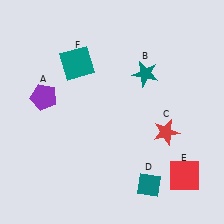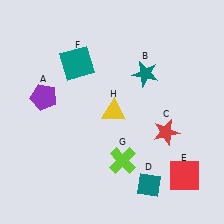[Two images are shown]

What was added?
A lime cross (G), a yellow triangle (H) were added in Image 2.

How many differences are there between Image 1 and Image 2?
There are 2 differences between the two images.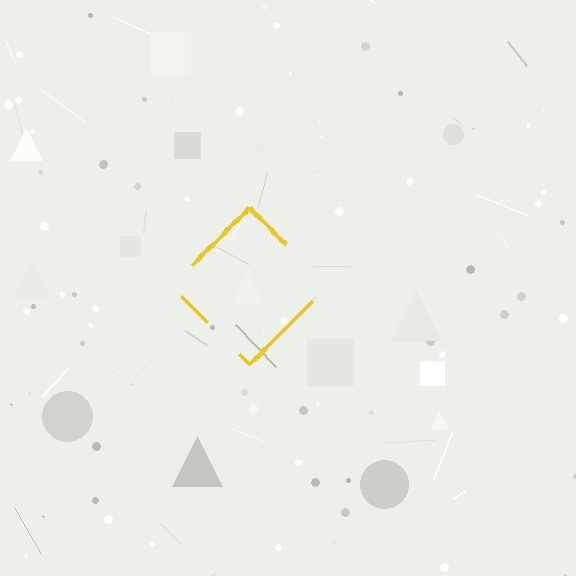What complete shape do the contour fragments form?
The contour fragments form a diamond.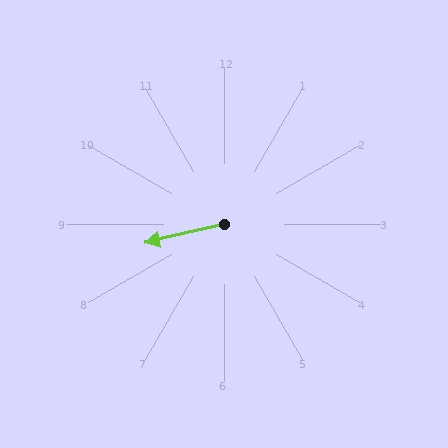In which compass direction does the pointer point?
West.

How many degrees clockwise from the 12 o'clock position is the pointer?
Approximately 257 degrees.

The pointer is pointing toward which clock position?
Roughly 9 o'clock.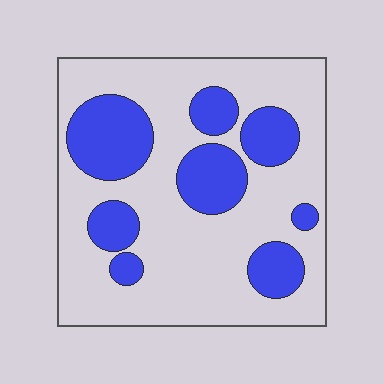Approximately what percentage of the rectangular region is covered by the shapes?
Approximately 30%.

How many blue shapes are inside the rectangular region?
8.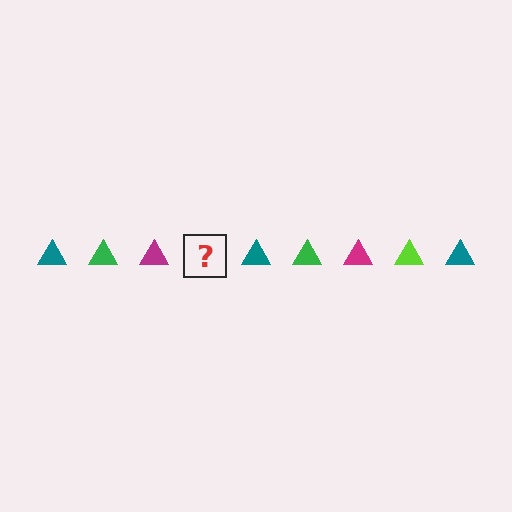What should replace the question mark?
The question mark should be replaced with a lime triangle.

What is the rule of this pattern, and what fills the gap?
The rule is that the pattern cycles through teal, green, magenta, lime triangles. The gap should be filled with a lime triangle.